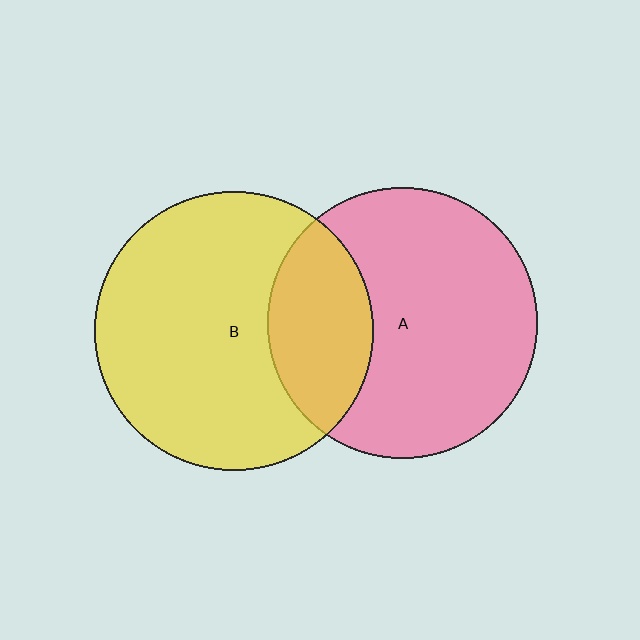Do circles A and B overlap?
Yes.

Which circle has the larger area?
Circle B (yellow).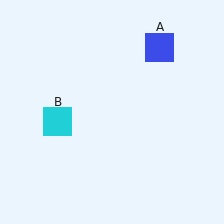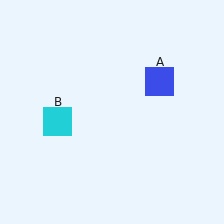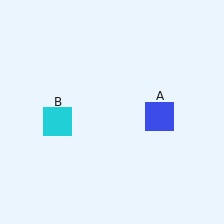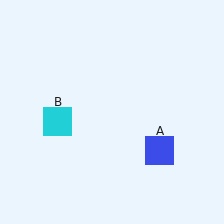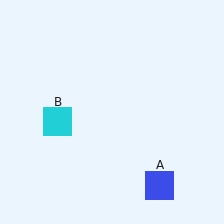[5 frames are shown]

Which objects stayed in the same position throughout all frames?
Cyan square (object B) remained stationary.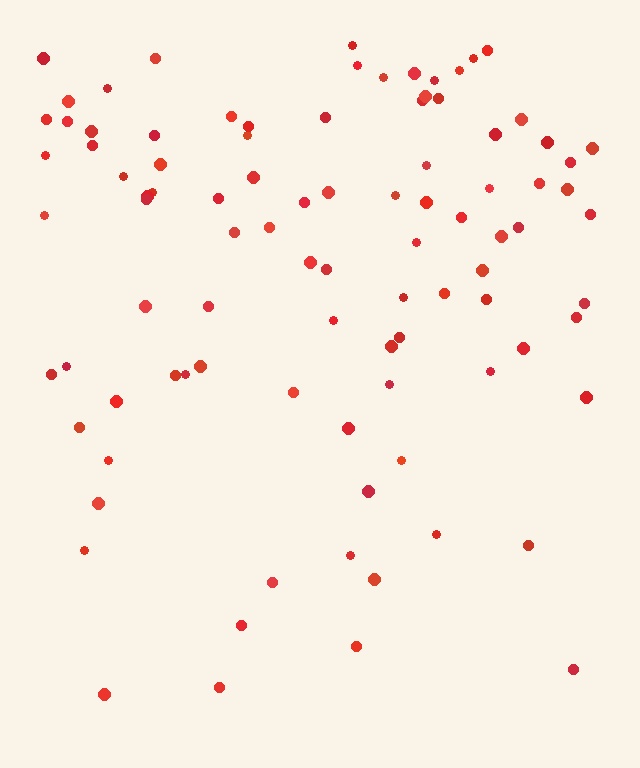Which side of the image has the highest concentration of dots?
The top.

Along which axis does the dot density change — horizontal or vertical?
Vertical.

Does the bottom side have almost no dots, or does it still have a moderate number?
Still a moderate number, just noticeably fewer than the top.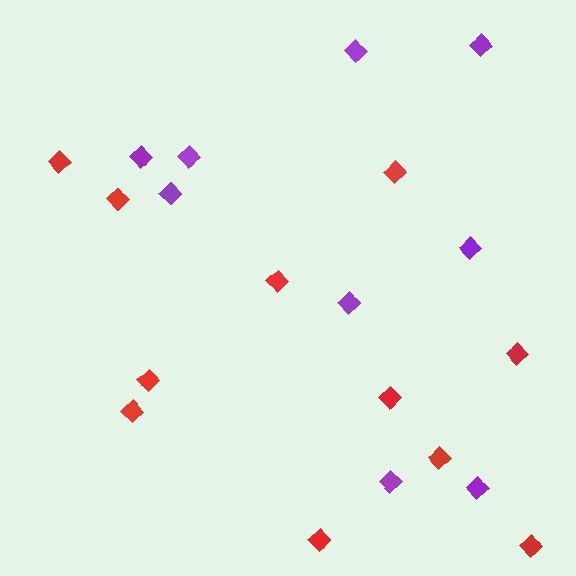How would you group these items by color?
There are 2 groups: one group of purple diamonds (9) and one group of red diamonds (11).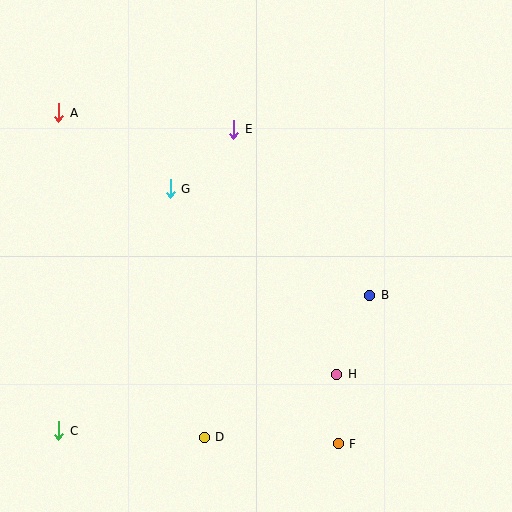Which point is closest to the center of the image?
Point G at (170, 189) is closest to the center.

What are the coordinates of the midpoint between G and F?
The midpoint between G and F is at (254, 316).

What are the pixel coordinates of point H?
Point H is at (337, 374).